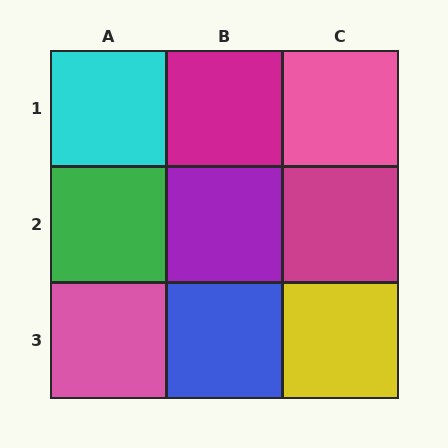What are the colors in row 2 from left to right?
Green, purple, magenta.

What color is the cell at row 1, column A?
Cyan.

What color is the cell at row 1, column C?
Pink.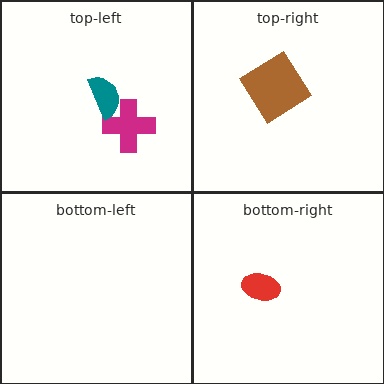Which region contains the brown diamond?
The top-right region.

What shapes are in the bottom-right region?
The red ellipse.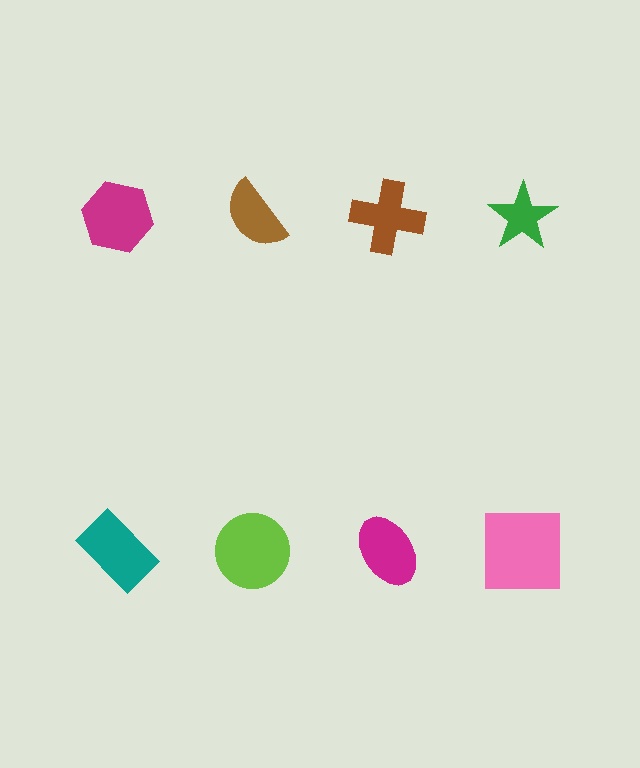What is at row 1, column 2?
A brown semicircle.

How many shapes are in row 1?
4 shapes.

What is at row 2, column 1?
A teal rectangle.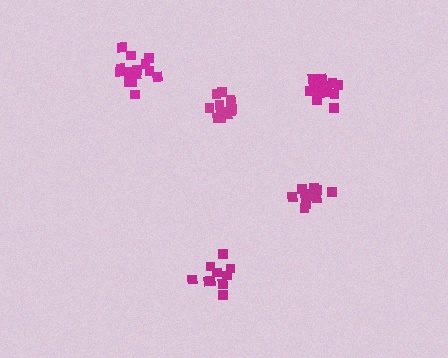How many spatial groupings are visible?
There are 5 spatial groupings.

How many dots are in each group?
Group 1: 15 dots, Group 2: 15 dots, Group 3: 10 dots, Group 4: 13 dots, Group 5: 11 dots (64 total).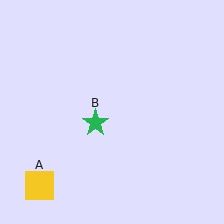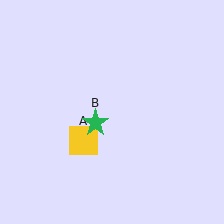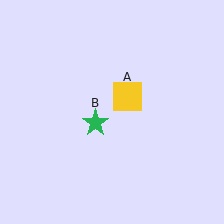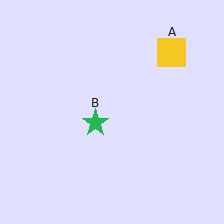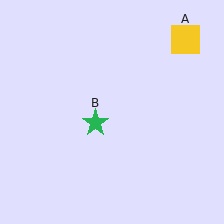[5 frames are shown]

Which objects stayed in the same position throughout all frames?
Green star (object B) remained stationary.